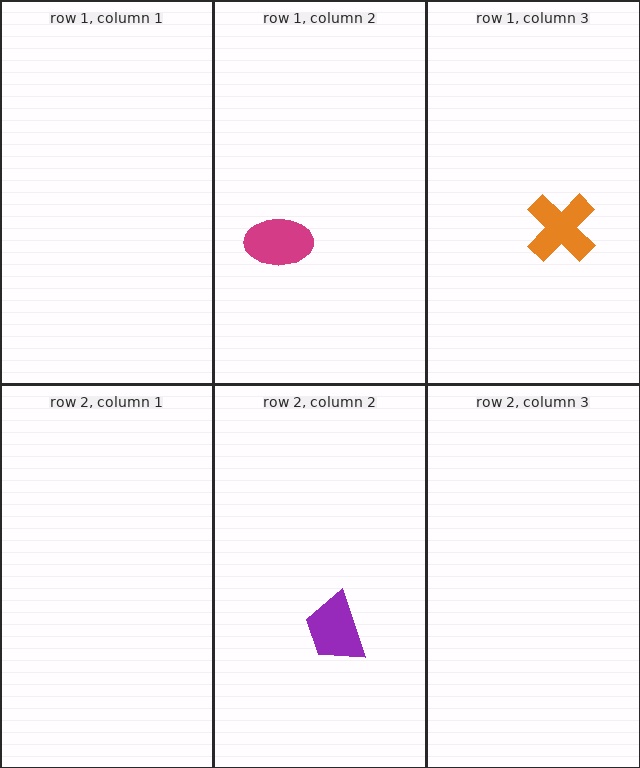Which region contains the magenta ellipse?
The row 1, column 2 region.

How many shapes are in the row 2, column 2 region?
1.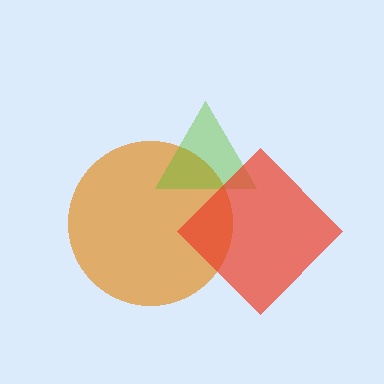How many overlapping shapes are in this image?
There are 3 overlapping shapes in the image.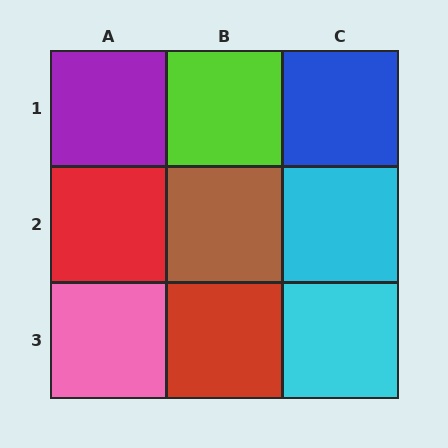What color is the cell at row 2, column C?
Cyan.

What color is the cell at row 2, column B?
Brown.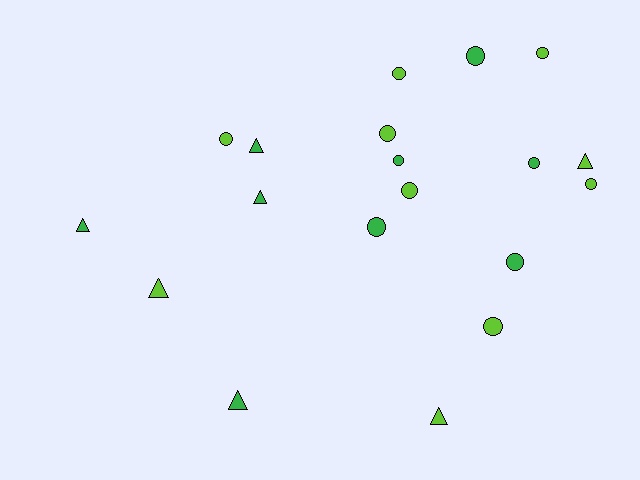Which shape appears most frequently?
Circle, with 12 objects.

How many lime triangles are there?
There are 3 lime triangles.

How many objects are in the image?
There are 19 objects.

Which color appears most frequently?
Lime, with 10 objects.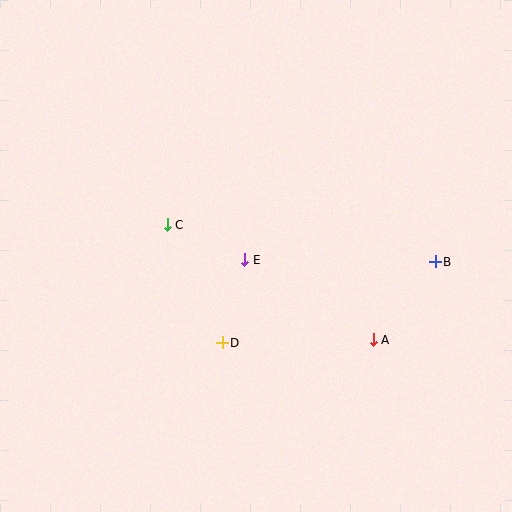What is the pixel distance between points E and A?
The distance between E and A is 151 pixels.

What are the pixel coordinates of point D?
Point D is at (222, 343).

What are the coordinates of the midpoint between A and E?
The midpoint between A and E is at (309, 300).